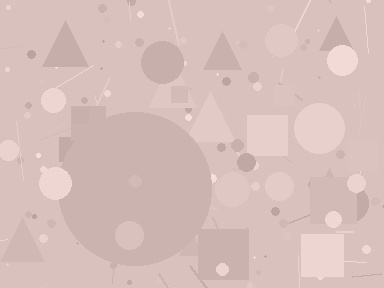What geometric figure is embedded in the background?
A circle is embedded in the background.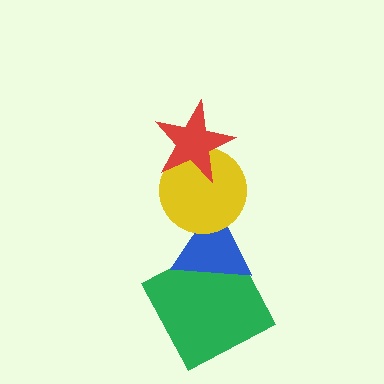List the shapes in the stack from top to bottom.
From top to bottom: the red star, the yellow circle, the blue triangle, the green square.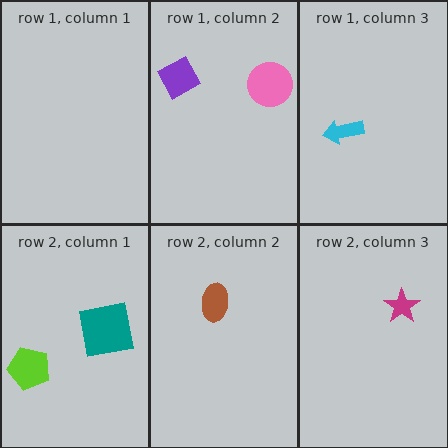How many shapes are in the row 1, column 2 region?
2.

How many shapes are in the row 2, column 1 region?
2.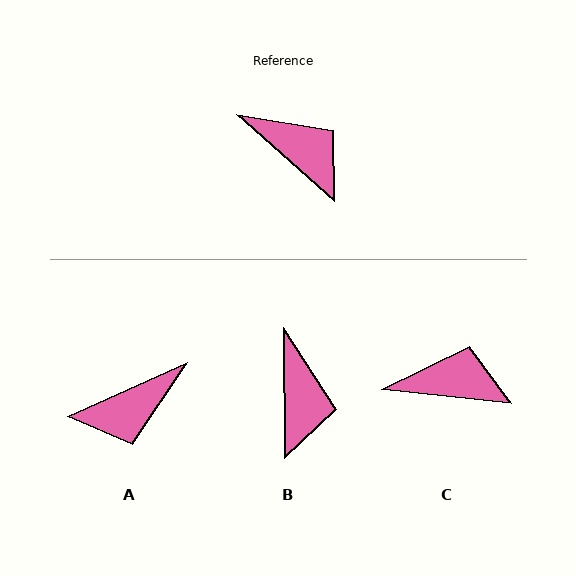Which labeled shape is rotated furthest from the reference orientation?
A, about 114 degrees away.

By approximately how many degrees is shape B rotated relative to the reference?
Approximately 48 degrees clockwise.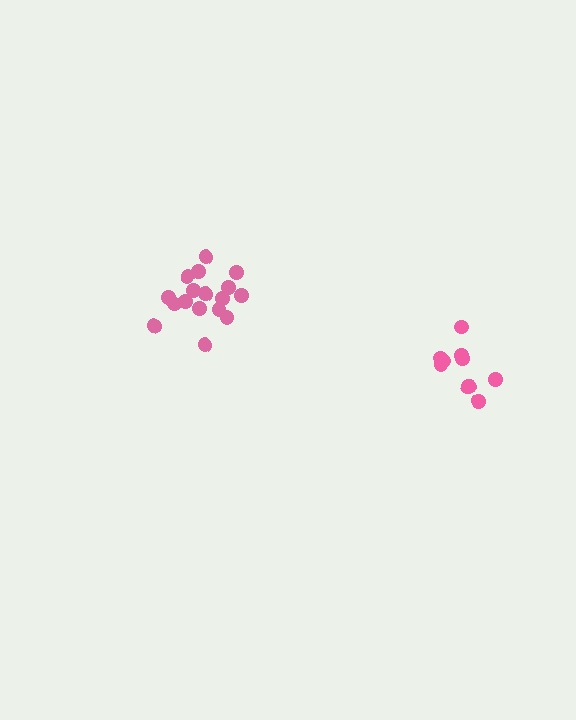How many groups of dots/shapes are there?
There are 2 groups.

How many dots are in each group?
Group 1: 11 dots, Group 2: 17 dots (28 total).